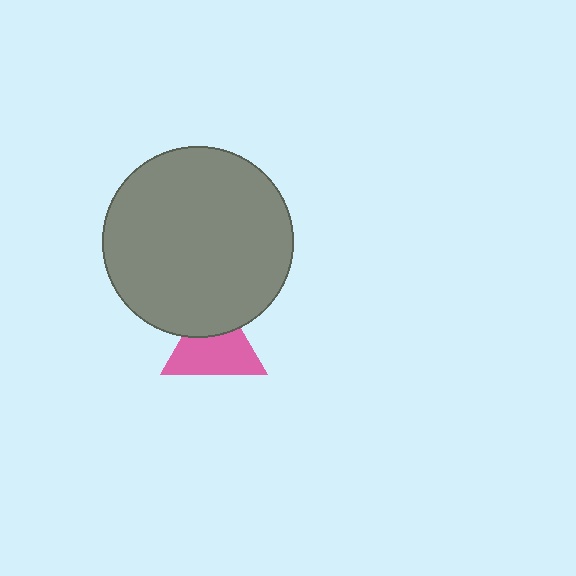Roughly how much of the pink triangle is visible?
Most of it is visible (roughly 68%).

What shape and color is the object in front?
The object in front is a gray circle.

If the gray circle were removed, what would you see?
You would see the complete pink triangle.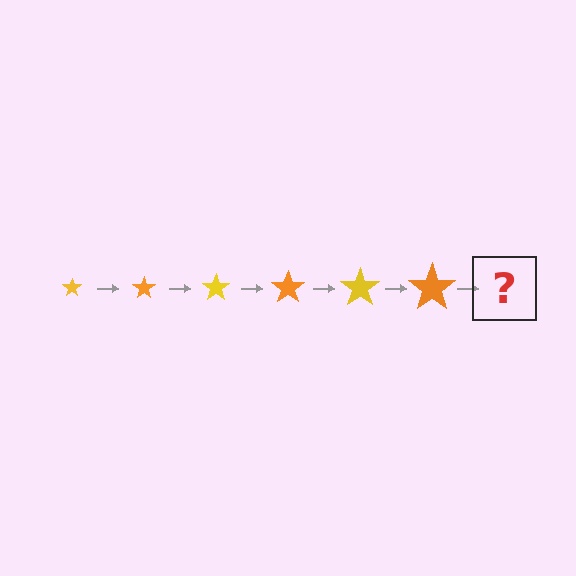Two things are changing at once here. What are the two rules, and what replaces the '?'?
The two rules are that the star grows larger each step and the color cycles through yellow and orange. The '?' should be a yellow star, larger than the previous one.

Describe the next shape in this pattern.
It should be a yellow star, larger than the previous one.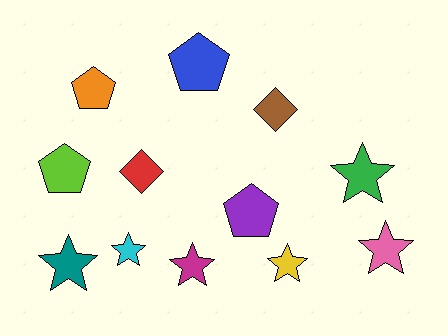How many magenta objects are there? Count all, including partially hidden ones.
There is 1 magenta object.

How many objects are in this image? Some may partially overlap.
There are 12 objects.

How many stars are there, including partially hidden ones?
There are 6 stars.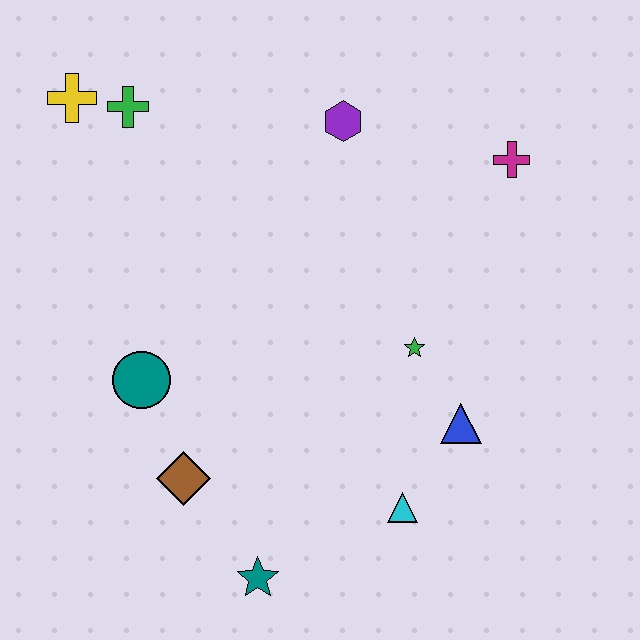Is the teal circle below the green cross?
Yes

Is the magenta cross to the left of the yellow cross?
No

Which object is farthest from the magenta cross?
The teal star is farthest from the magenta cross.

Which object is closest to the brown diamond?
The teal circle is closest to the brown diamond.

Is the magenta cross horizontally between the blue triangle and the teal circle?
No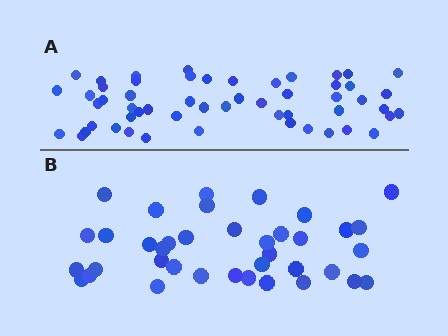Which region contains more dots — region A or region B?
Region A (the top region) has more dots.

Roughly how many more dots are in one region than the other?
Region A has approximately 15 more dots than region B.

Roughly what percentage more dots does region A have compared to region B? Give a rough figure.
About 40% more.